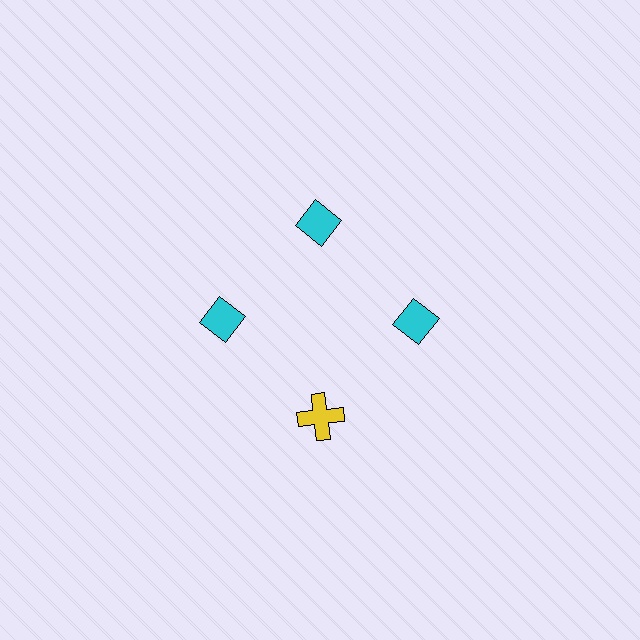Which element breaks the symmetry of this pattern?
The yellow cross at roughly the 6 o'clock position breaks the symmetry. All other shapes are cyan diamonds.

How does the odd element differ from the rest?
It differs in both color (yellow instead of cyan) and shape (cross instead of diamond).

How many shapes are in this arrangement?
There are 4 shapes arranged in a ring pattern.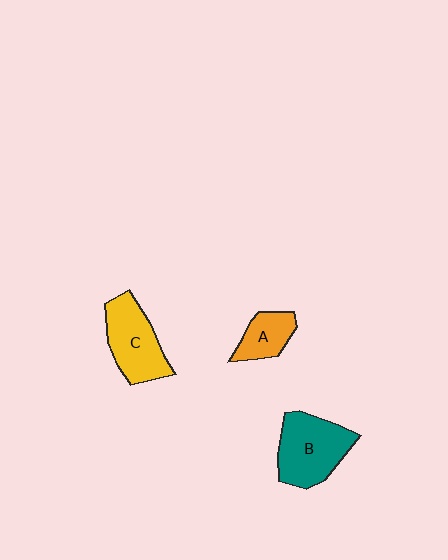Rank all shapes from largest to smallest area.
From largest to smallest: B (teal), C (yellow), A (orange).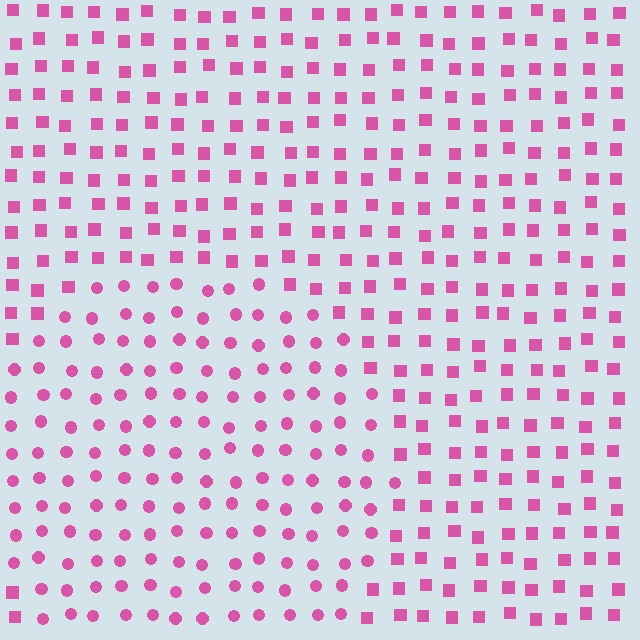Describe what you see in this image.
The image is filled with small pink elements arranged in a uniform grid. A circle-shaped region contains circles, while the surrounding area contains squares. The boundary is defined purely by the change in element shape.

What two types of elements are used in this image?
The image uses circles inside the circle region and squares outside it.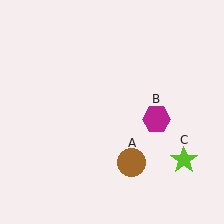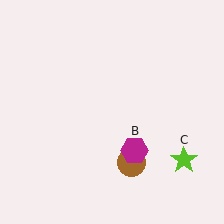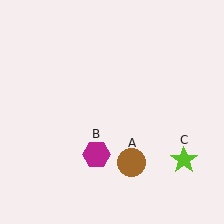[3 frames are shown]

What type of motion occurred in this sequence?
The magenta hexagon (object B) rotated clockwise around the center of the scene.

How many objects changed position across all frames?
1 object changed position: magenta hexagon (object B).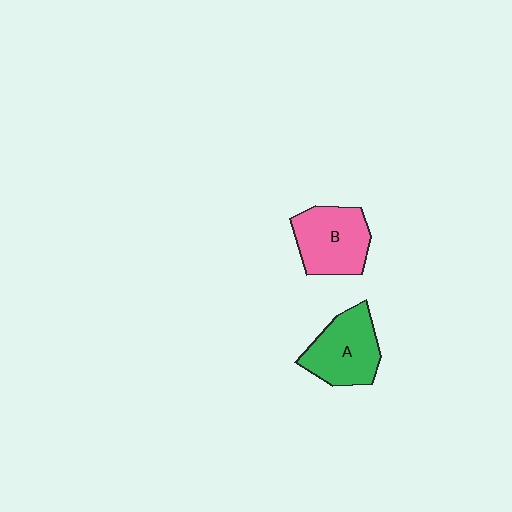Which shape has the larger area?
Shape B (pink).